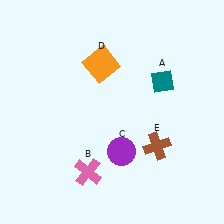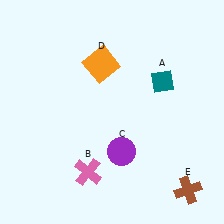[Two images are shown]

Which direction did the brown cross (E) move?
The brown cross (E) moved down.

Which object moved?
The brown cross (E) moved down.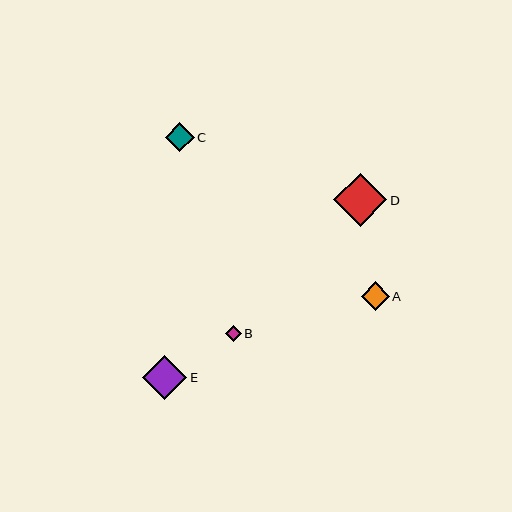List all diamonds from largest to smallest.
From largest to smallest: D, E, C, A, B.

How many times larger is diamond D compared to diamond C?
Diamond D is approximately 1.8 times the size of diamond C.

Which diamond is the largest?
Diamond D is the largest with a size of approximately 53 pixels.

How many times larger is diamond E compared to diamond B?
Diamond E is approximately 2.8 times the size of diamond B.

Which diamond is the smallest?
Diamond B is the smallest with a size of approximately 16 pixels.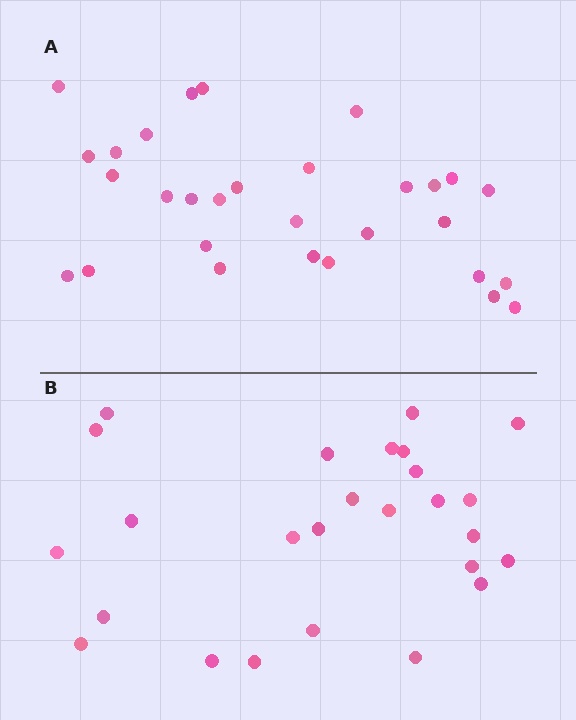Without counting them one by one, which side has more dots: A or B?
Region A (the top region) has more dots.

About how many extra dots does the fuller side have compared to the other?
Region A has about 4 more dots than region B.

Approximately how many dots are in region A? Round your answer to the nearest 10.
About 30 dots.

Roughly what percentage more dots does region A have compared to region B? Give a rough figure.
About 15% more.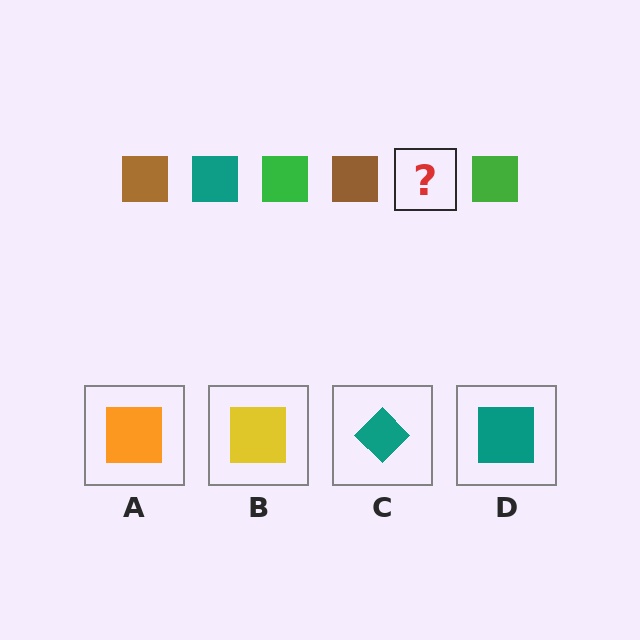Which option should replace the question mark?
Option D.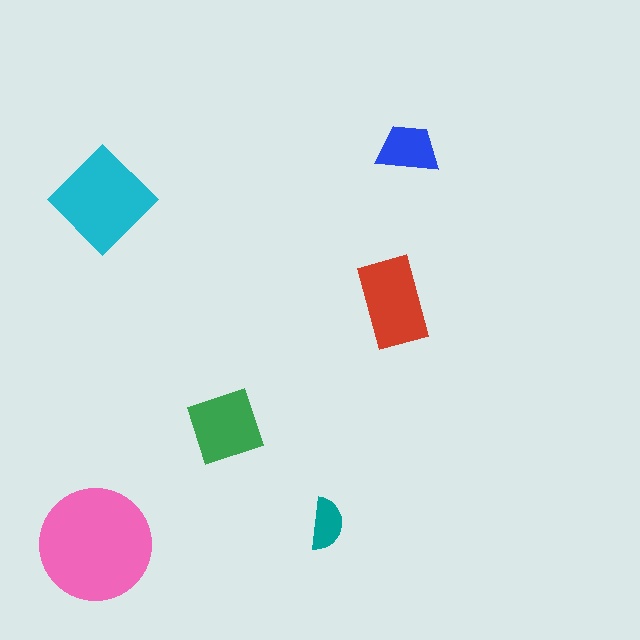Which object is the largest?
The pink circle.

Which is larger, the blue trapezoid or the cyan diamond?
The cyan diamond.